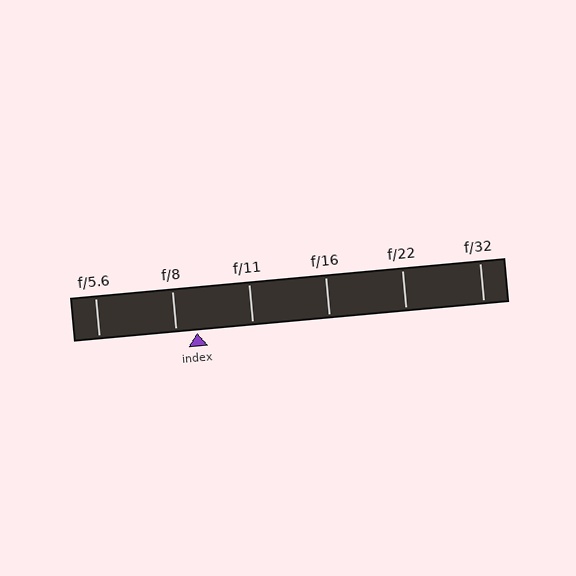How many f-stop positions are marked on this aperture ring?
There are 6 f-stop positions marked.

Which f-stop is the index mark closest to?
The index mark is closest to f/8.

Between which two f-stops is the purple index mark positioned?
The index mark is between f/8 and f/11.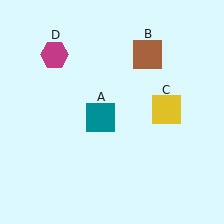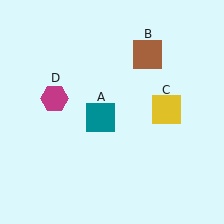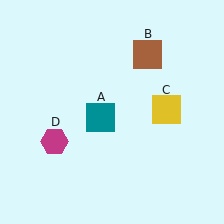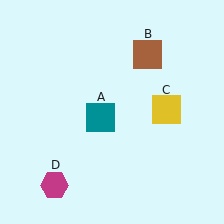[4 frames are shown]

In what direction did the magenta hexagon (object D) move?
The magenta hexagon (object D) moved down.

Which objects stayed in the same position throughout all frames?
Teal square (object A) and brown square (object B) and yellow square (object C) remained stationary.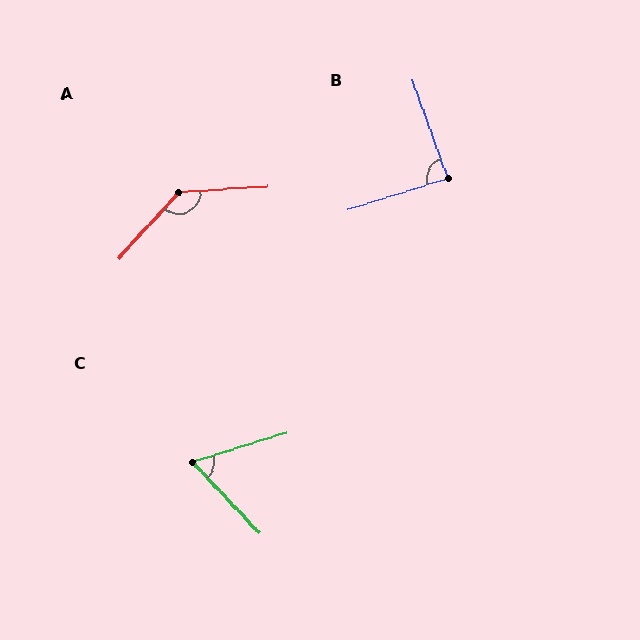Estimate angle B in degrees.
Approximately 88 degrees.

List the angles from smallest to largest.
C (64°), B (88°), A (136°).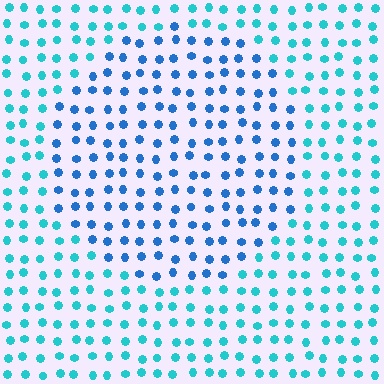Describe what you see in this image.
The image is filled with small cyan elements in a uniform arrangement. A circle-shaped region is visible where the elements are tinted to a slightly different hue, forming a subtle color boundary.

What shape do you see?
I see a circle.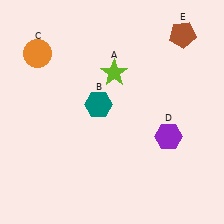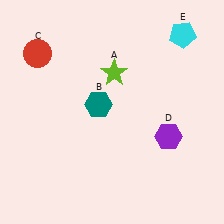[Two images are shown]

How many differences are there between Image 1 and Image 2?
There are 2 differences between the two images.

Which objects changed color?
C changed from orange to red. E changed from brown to cyan.